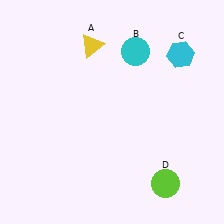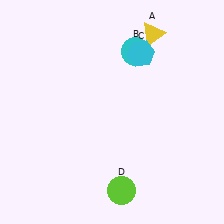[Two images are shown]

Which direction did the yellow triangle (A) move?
The yellow triangle (A) moved right.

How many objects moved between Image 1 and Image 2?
3 objects moved between the two images.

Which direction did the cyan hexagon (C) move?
The cyan hexagon (C) moved left.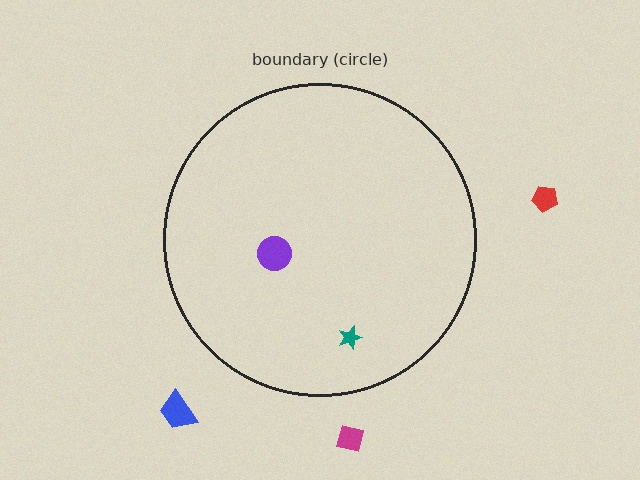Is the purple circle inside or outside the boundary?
Inside.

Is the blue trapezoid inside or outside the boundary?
Outside.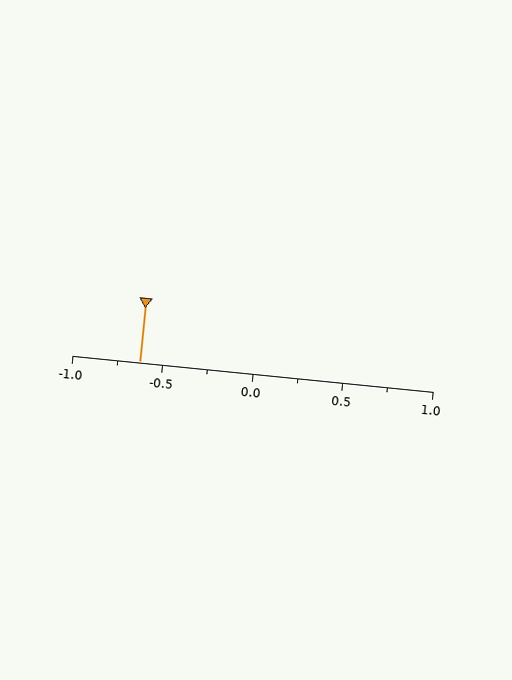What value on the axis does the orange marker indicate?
The marker indicates approximately -0.62.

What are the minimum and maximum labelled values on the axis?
The axis runs from -1.0 to 1.0.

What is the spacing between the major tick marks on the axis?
The major ticks are spaced 0.5 apart.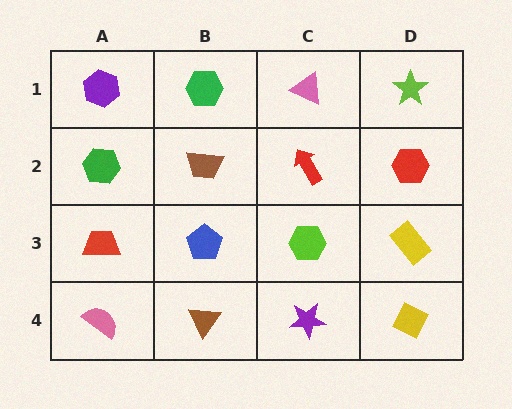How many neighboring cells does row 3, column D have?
3.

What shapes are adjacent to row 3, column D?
A red hexagon (row 2, column D), a yellow diamond (row 4, column D), a lime hexagon (row 3, column C).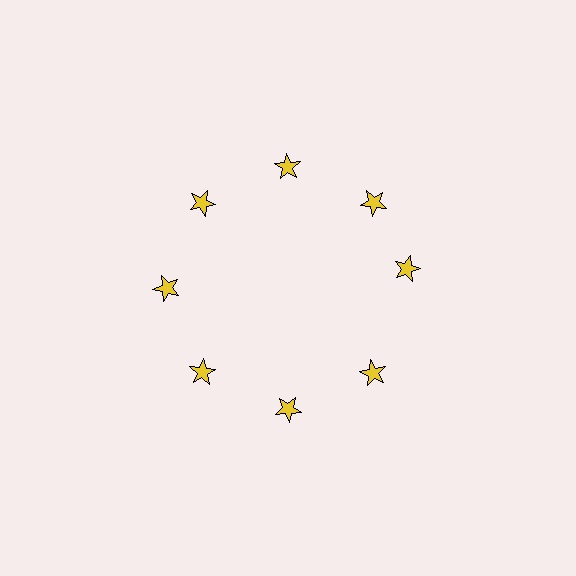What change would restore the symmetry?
The symmetry would be restored by rotating it back into even spacing with its neighbors so that all 8 stars sit at equal angles and equal distance from the center.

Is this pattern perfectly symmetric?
No. The 8 yellow stars are arranged in a ring, but one element near the 3 o'clock position is rotated out of alignment along the ring, breaking the 8-fold rotational symmetry.